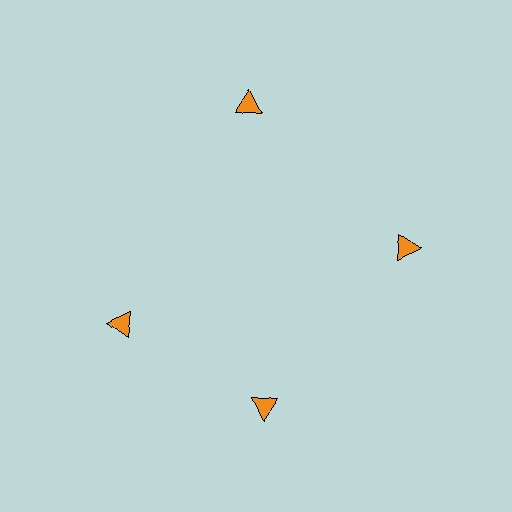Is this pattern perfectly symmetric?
No. The 4 orange triangles are arranged in a ring, but one element near the 9 o'clock position is rotated out of alignment along the ring, breaking the 4-fold rotational symmetry.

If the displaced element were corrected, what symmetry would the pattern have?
It would have 4-fold rotational symmetry — the pattern would map onto itself every 90 degrees.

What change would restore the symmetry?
The symmetry would be restored by rotating it back into even spacing with its neighbors so that all 4 triangles sit at equal angles and equal distance from the center.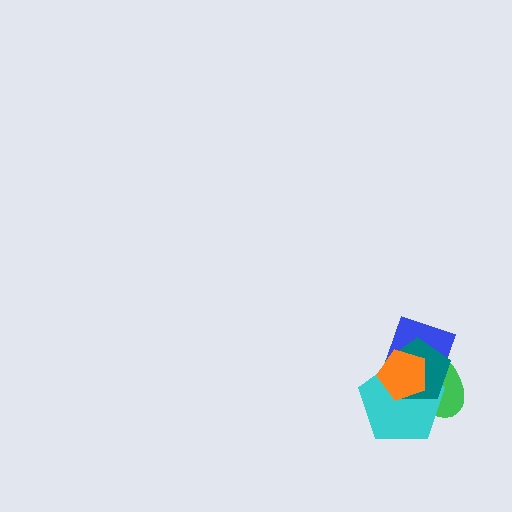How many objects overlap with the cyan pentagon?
4 objects overlap with the cyan pentagon.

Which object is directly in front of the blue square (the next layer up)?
The green ellipse is directly in front of the blue square.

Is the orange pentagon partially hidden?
No, no other shape covers it.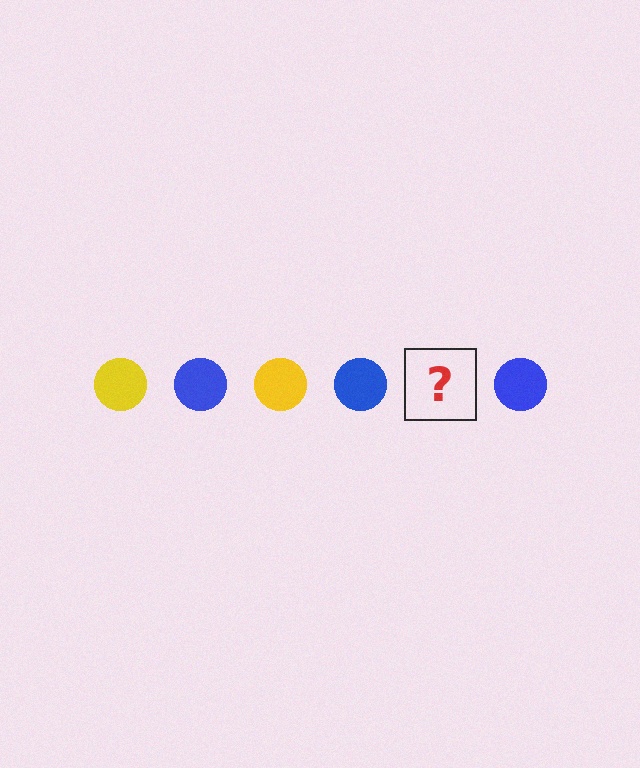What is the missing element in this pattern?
The missing element is a yellow circle.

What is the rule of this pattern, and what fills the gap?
The rule is that the pattern cycles through yellow, blue circles. The gap should be filled with a yellow circle.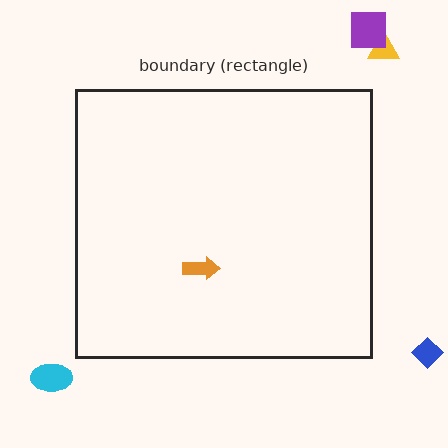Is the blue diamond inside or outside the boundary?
Outside.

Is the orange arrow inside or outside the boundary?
Inside.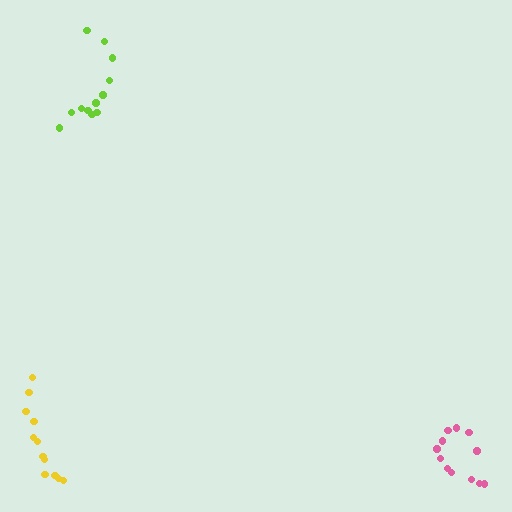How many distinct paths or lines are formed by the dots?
There are 3 distinct paths.